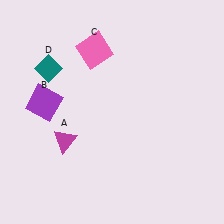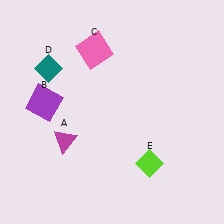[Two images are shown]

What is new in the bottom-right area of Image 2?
A lime diamond (E) was added in the bottom-right area of Image 2.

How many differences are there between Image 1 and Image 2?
There is 1 difference between the two images.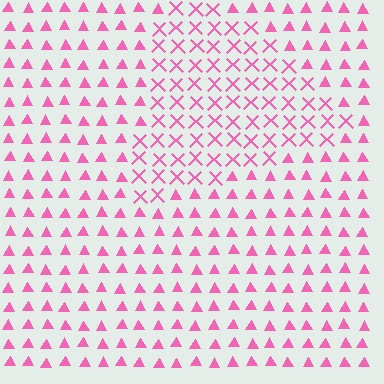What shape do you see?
I see a triangle.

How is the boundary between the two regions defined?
The boundary is defined by a change in element shape: X marks inside vs. triangles outside. All elements share the same color and spacing.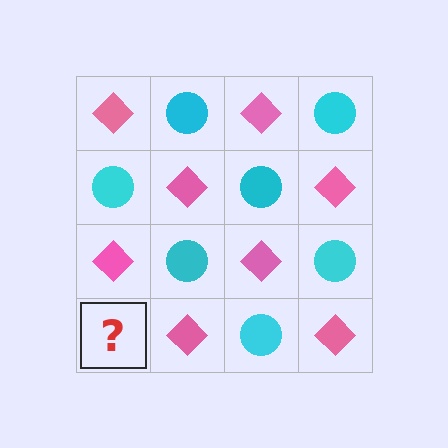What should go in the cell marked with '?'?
The missing cell should contain a cyan circle.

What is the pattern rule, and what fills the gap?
The rule is that it alternates pink diamond and cyan circle in a checkerboard pattern. The gap should be filled with a cyan circle.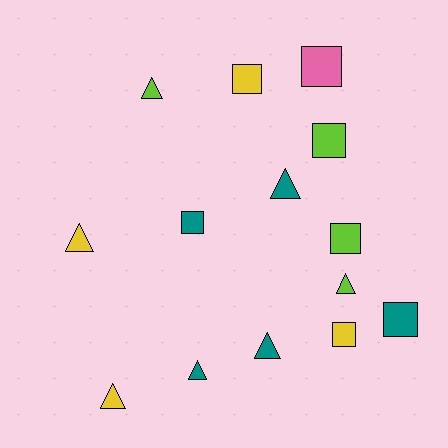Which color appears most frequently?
Teal, with 5 objects.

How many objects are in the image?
There are 14 objects.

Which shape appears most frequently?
Triangle, with 7 objects.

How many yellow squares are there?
There are 2 yellow squares.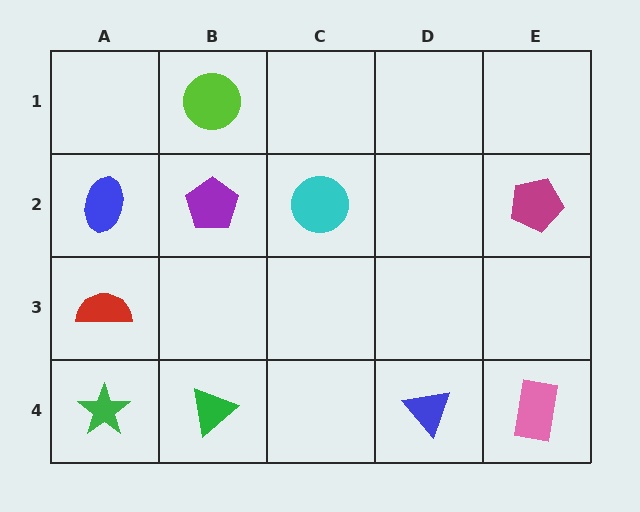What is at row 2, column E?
A magenta pentagon.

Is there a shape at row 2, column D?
No, that cell is empty.